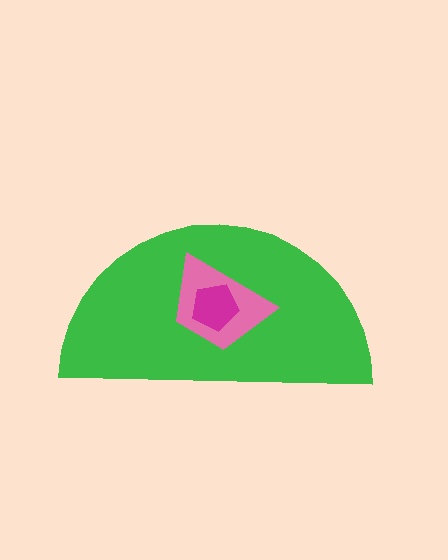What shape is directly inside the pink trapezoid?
The magenta pentagon.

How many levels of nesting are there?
3.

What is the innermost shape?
The magenta pentagon.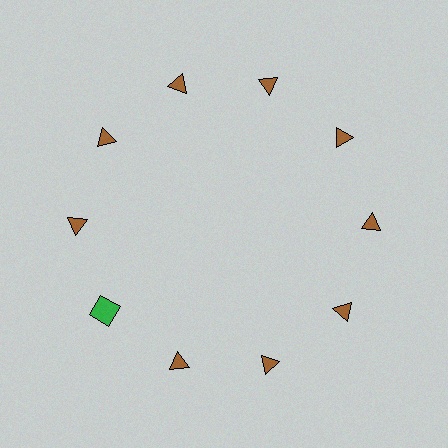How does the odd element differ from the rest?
It differs in both color (green instead of brown) and shape (square instead of triangle).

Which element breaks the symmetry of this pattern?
The green square at roughly the 8 o'clock position breaks the symmetry. All other shapes are brown triangles.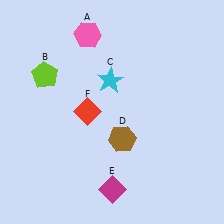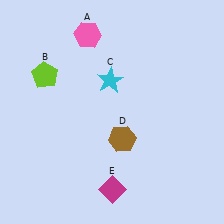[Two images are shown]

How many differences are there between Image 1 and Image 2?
There is 1 difference between the two images.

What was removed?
The red diamond (F) was removed in Image 2.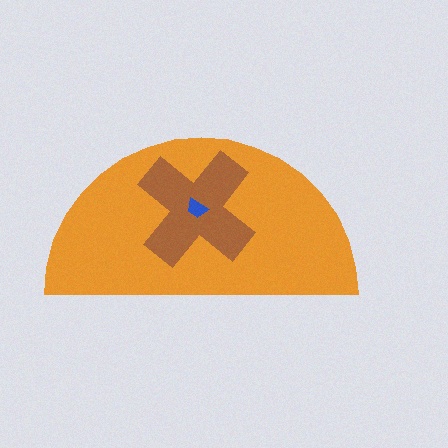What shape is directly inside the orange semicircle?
The brown cross.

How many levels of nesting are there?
3.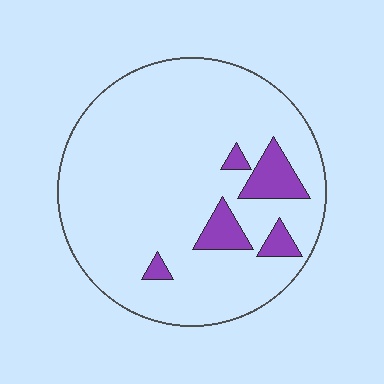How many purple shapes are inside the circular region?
5.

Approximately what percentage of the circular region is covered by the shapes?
Approximately 10%.